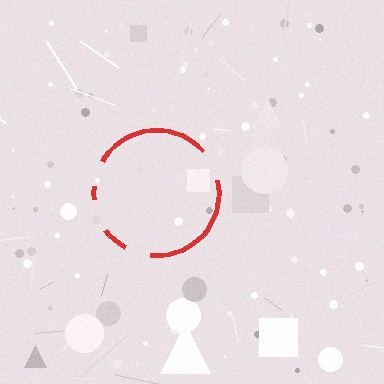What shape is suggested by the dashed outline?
The dashed outline suggests a circle.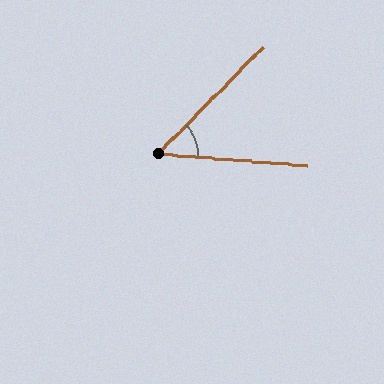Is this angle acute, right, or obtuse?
It is acute.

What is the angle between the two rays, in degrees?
Approximately 50 degrees.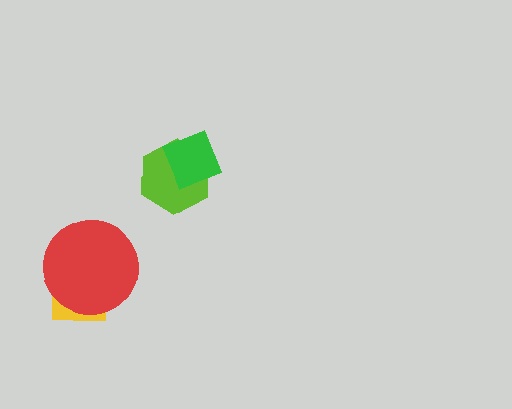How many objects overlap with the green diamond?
1 object overlaps with the green diamond.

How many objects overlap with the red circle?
1 object overlaps with the red circle.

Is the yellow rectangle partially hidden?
Yes, it is partially covered by another shape.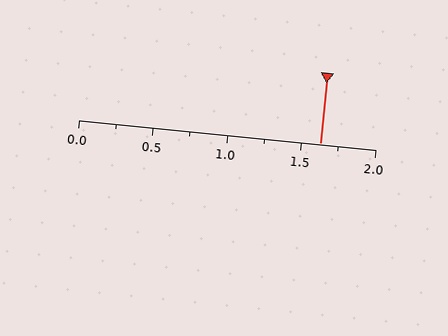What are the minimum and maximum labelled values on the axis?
The axis runs from 0.0 to 2.0.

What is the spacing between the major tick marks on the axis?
The major ticks are spaced 0.5 apart.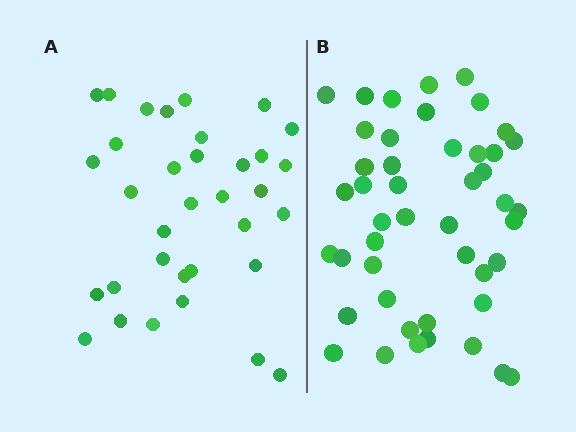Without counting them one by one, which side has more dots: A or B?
Region B (the right region) has more dots.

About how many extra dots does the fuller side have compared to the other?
Region B has roughly 12 or so more dots than region A.